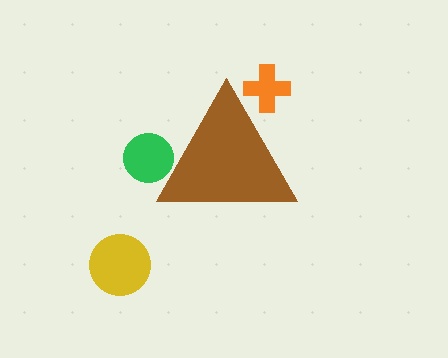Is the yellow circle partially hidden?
No, the yellow circle is fully visible.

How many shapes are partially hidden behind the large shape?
2 shapes are partially hidden.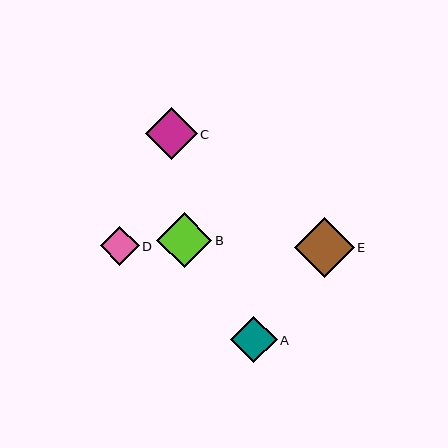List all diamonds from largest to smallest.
From largest to smallest: E, B, C, A, D.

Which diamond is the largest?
Diamond E is the largest with a size of approximately 60 pixels.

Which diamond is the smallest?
Diamond D is the smallest with a size of approximately 39 pixels.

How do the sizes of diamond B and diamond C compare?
Diamond B and diamond C are approximately the same size.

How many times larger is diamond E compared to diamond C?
Diamond E is approximately 1.2 times the size of diamond C.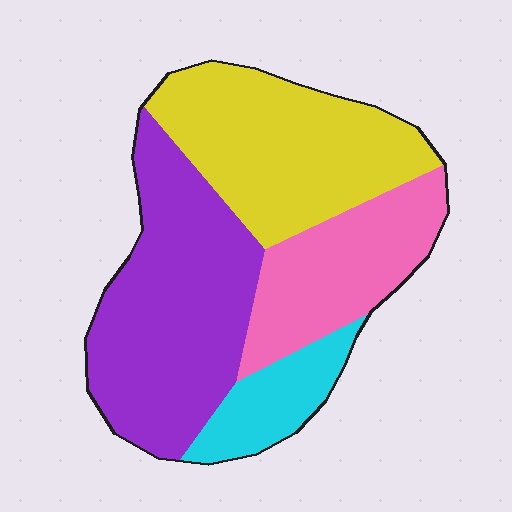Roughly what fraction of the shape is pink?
Pink covers about 20% of the shape.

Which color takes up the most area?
Purple, at roughly 35%.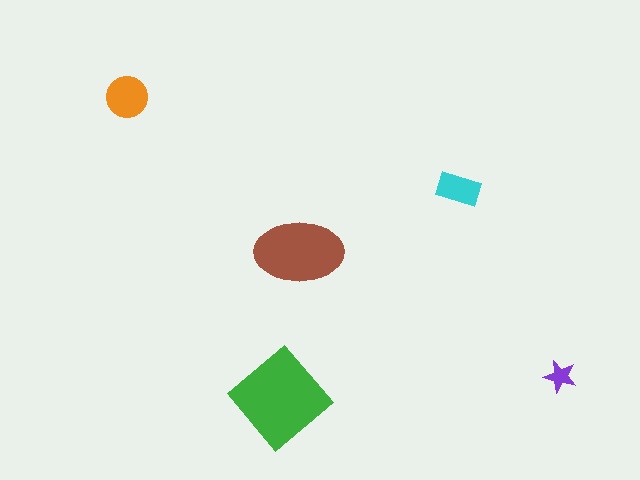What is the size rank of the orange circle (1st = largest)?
3rd.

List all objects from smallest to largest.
The purple star, the cyan rectangle, the orange circle, the brown ellipse, the green diamond.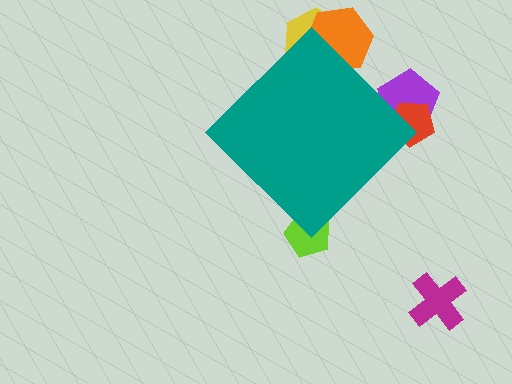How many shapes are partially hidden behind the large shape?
5 shapes are partially hidden.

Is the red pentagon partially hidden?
Yes, the red pentagon is partially hidden behind the teal diamond.